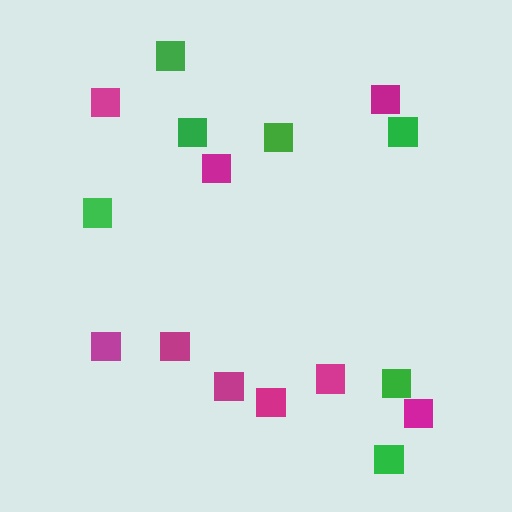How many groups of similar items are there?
There are 2 groups: one group of magenta squares (9) and one group of green squares (7).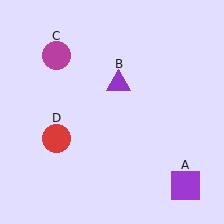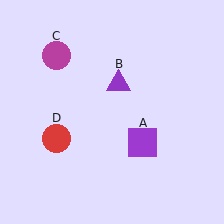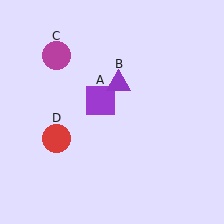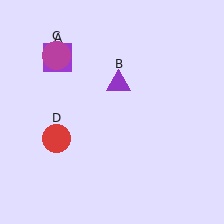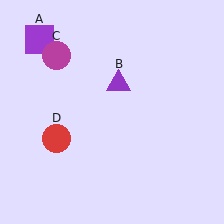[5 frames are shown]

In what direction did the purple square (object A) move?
The purple square (object A) moved up and to the left.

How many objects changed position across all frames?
1 object changed position: purple square (object A).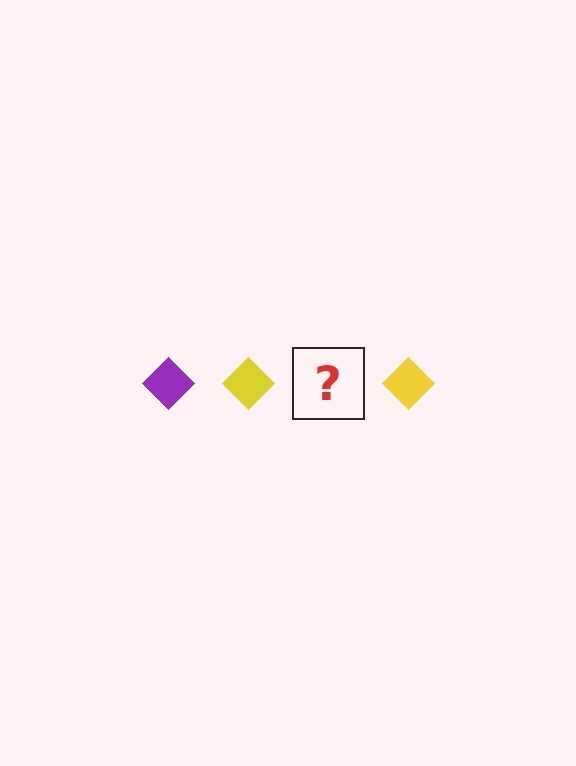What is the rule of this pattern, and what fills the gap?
The rule is that the pattern cycles through purple, yellow diamonds. The gap should be filled with a purple diamond.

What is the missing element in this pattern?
The missing element is a purple diamond.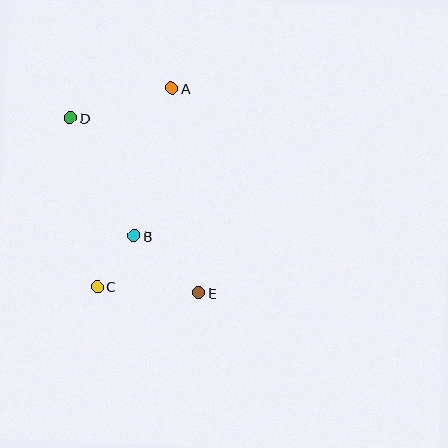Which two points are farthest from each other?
Points D and E are farthest from each other.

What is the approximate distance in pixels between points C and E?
The distance between C and E is approximately 102 pixels.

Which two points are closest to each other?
Points B and C are closest to each other.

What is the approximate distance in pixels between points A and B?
The distance between A and B is approximately 152 pixels.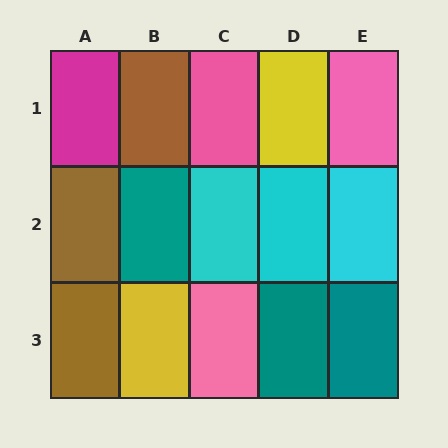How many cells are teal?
3 cells are teal.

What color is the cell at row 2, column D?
Cyan.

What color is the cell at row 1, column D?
Yellow.